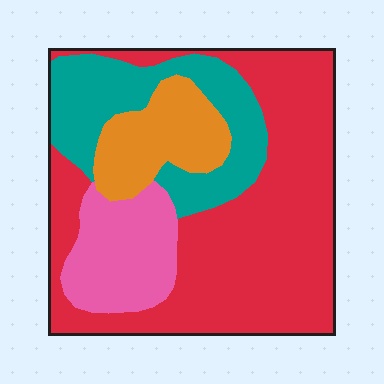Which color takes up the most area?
Red, at roughly 50%.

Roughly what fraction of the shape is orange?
Orange covers 13% of the shape.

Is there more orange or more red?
Red.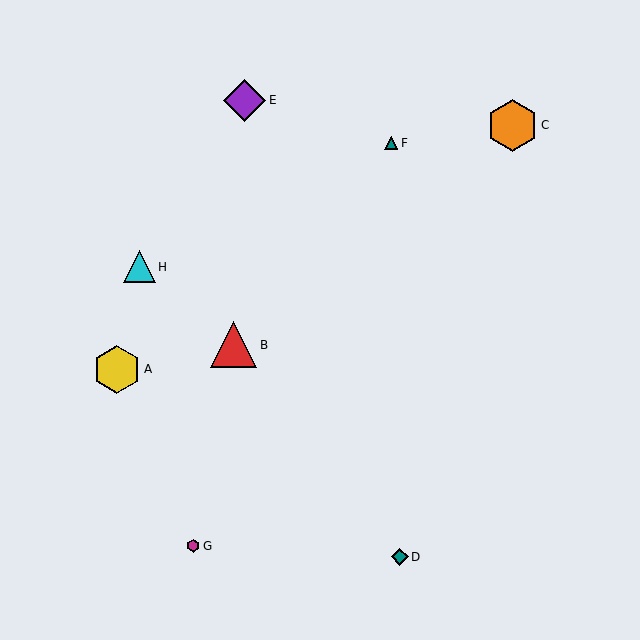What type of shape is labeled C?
Shape C is an orange hexagon.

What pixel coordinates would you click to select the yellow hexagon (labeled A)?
Click at (117, 369) to select the yellow hexagon A.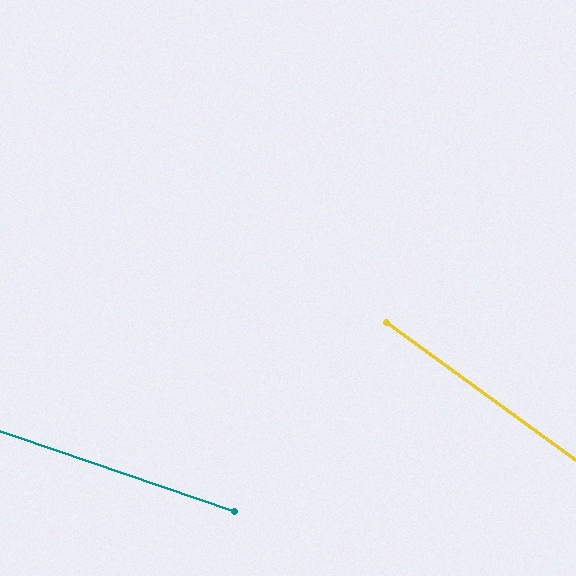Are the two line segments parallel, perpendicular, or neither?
Neither parallel nor perpendicular — they differ by about 17°.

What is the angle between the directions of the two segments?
Approximately 17 degrees.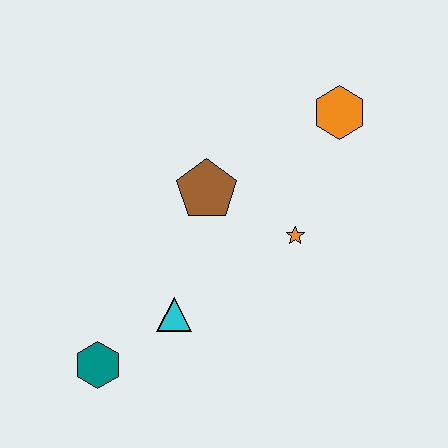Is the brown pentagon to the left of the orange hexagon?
Yes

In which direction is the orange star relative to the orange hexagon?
The orange star is below the orange hexagon.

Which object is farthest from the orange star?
The teal hexagon is farthest from the orange star.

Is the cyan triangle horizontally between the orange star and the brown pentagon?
No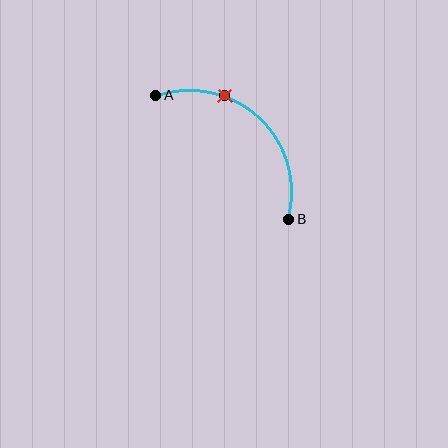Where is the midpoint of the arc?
The arc midpoint is the point on the curve farthest from the straight line joining A and B. It sits above and to the right of that line.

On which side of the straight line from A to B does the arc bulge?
The arc bulges above and to the right of the straight line connecting A and B.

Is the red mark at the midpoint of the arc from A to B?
No. The red mark lies on the arc but is closer to endpoint A. The arc midpoint would be at the point on the curve equidistant along the arc from both A and B.